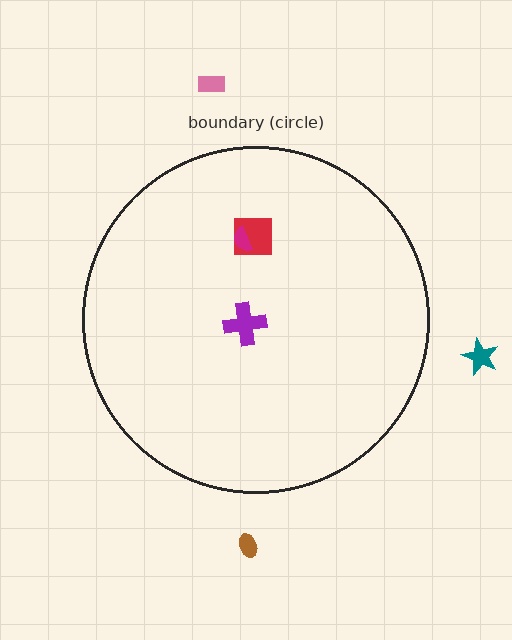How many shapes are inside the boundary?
3 inside, 3 outside.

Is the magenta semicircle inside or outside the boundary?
Inside.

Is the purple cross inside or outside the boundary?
Inside.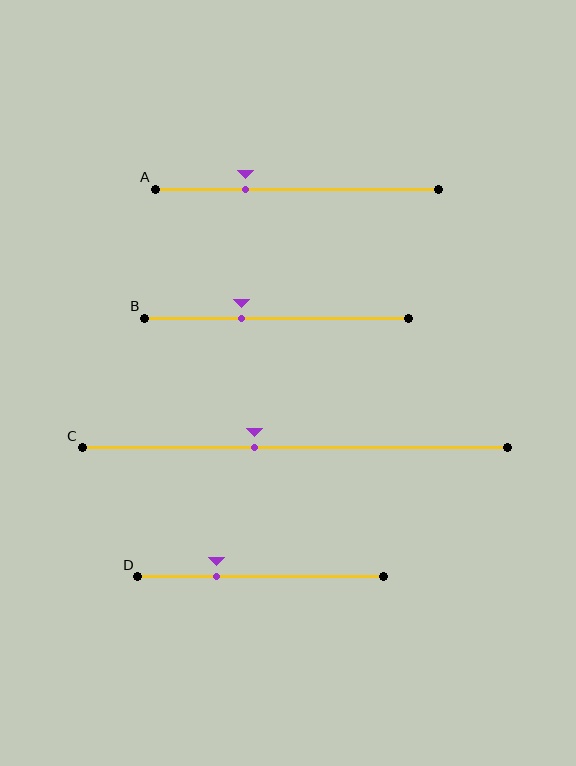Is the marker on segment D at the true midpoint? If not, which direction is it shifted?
No, the marker on segment D is shifted to the left by about 18% of the segment length.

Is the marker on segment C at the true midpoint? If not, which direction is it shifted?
No, the marker on segment C is shifted to the left by about 9% of the segment length.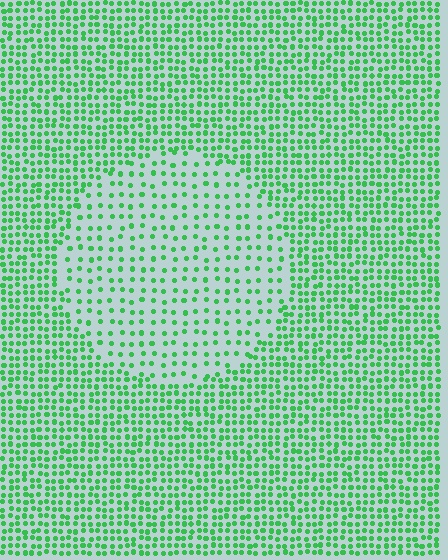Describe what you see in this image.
The image contains small green elements arranged at two different densities. A circle-shaped region is visible where the elements are less densely packed than the surrounding area.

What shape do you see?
I see a circle.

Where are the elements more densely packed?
The elements are more densely packed outside the circle boundary.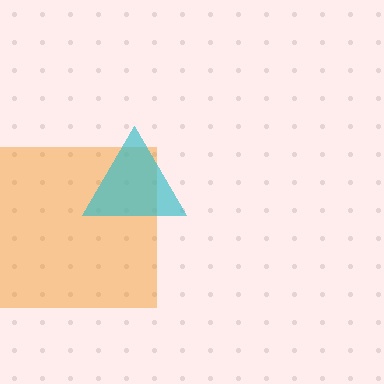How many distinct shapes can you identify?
There are 2 distinct shapes: an orange square, a cyan triangle.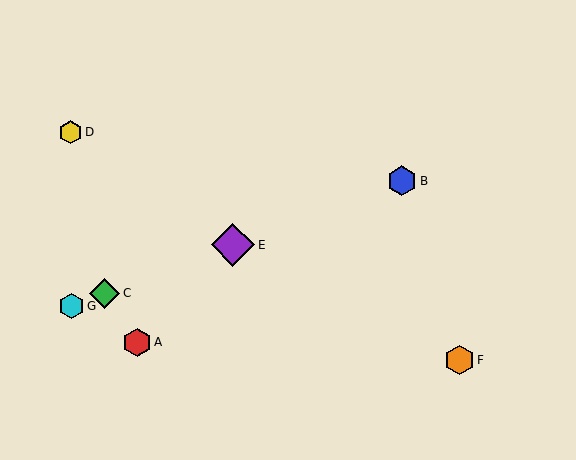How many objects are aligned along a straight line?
4 objects (B, C, E, G) are aligned along a straight line.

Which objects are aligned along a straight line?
Objects B, C, E, G are aligned along a straight line.